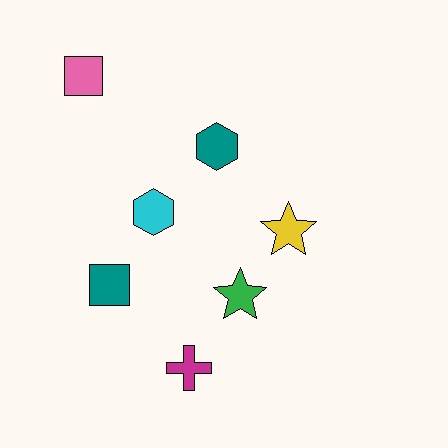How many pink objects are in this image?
There is 1 pink object.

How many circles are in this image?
There are no circles.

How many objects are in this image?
There are 7 objects.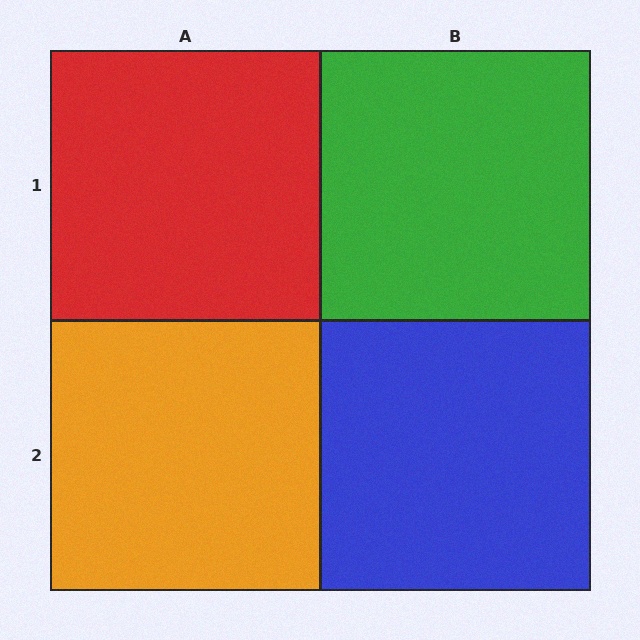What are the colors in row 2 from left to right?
Orange, blue.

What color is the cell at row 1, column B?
Green.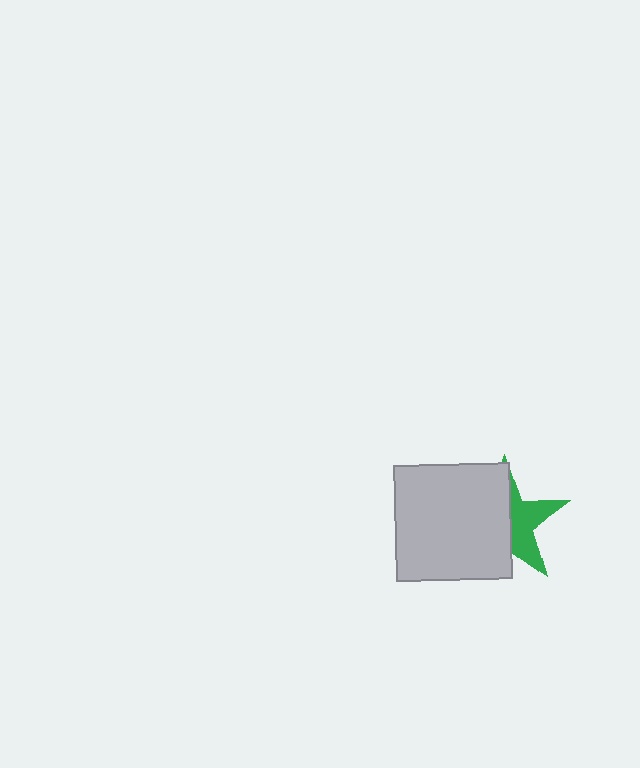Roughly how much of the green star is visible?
A small part of it is visible (roughly 43%).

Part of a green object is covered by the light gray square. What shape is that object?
It is a star.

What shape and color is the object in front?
The object in front is a light gray square.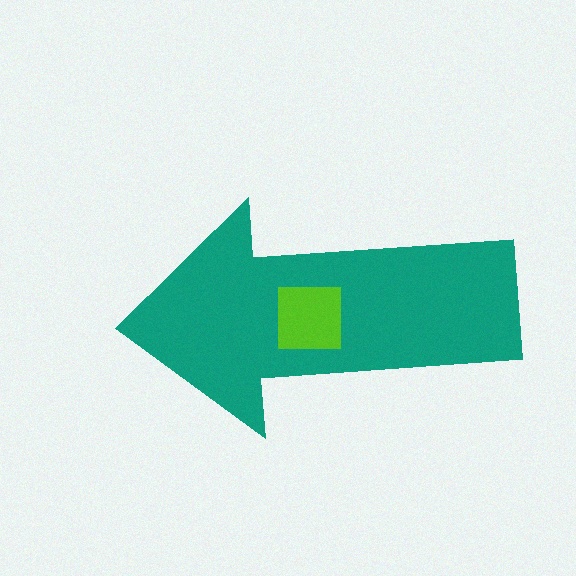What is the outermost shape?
The teal arrow.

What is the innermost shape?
The lime square.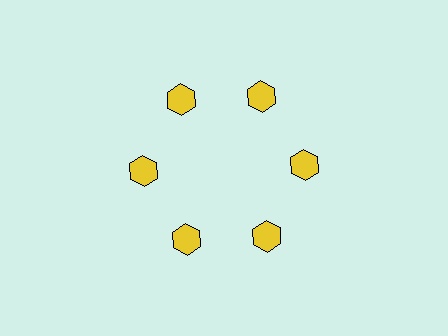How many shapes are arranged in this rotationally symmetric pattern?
There are 6 shapes, arranged in 6 groups of 1.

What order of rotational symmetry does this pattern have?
This pattern has 6-fold rotational symmetry.